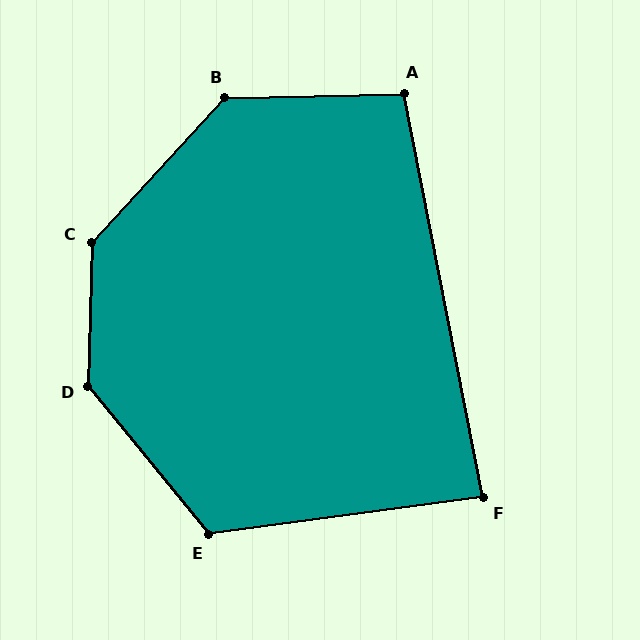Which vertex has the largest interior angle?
D, at approximately 139 degrees.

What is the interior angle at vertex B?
Approximately 134 degrees (obtuse).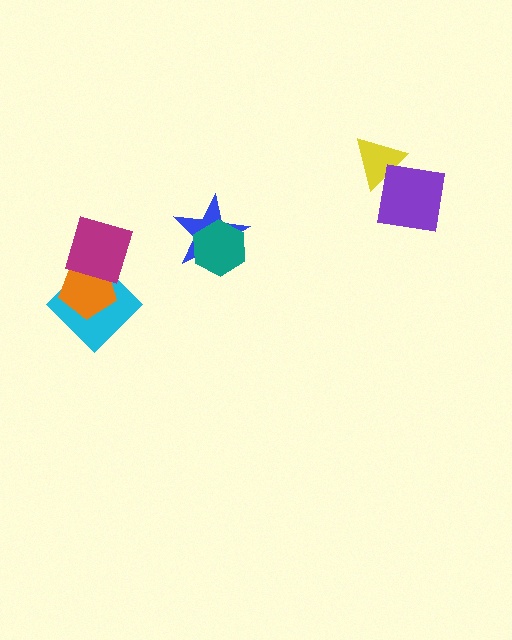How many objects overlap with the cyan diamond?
2 objects overlap with the cyan diamond.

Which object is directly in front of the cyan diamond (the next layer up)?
The orange pentagon is directly in front of the cyan diamond.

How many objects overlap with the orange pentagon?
2 objects overlap with the orange pentagon.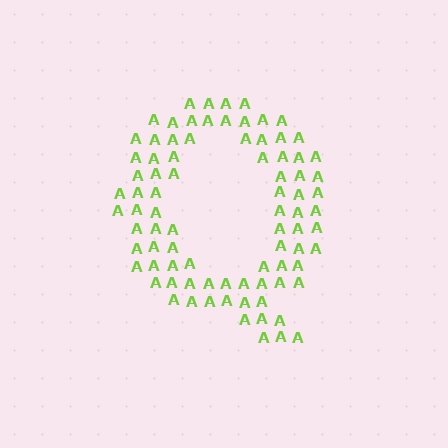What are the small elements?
The small elements are letter A's.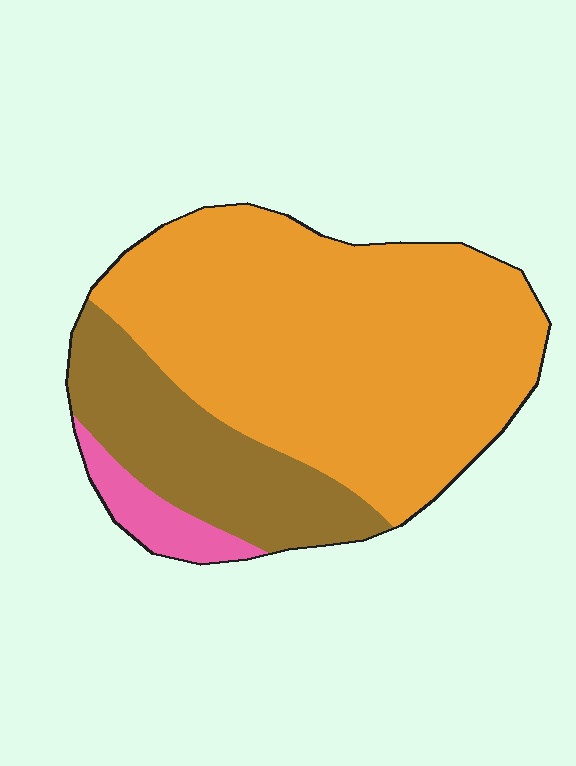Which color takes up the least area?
Pink, at roughly 5%.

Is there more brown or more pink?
Brown.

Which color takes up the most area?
Orange, at roughly 70%.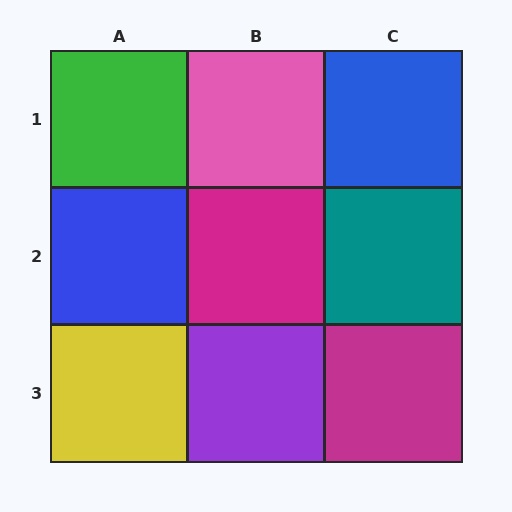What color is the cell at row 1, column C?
Blue.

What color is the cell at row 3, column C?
Magenta.